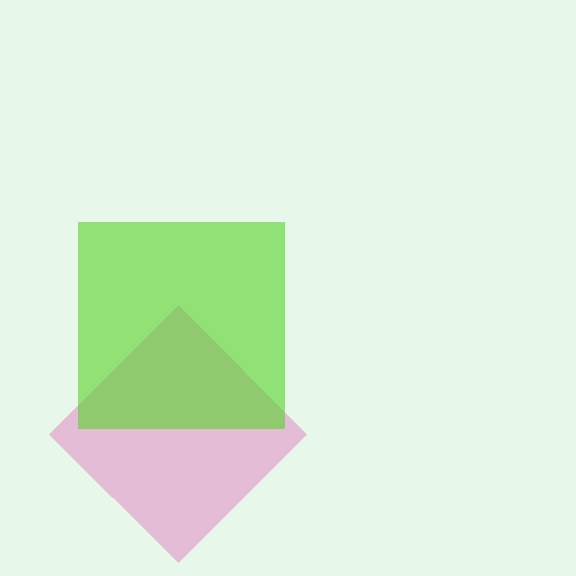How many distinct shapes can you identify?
There are 2 distinct shapes: a pink diamond, a lime square.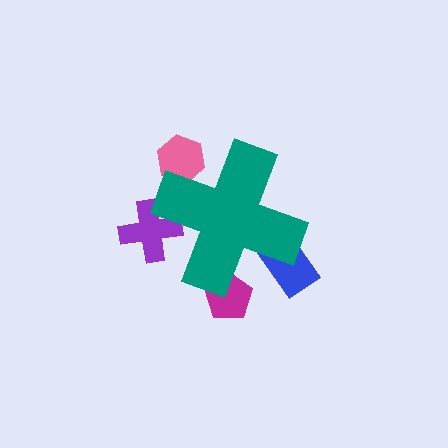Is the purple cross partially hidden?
Yes, the purple cross is partially hidden behind the teal cross.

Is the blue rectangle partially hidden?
Yes, the blue rectangle is partially hidden behind the teal cross.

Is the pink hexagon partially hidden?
Yes, the pink hexagon is partially hidden behind the teal cross.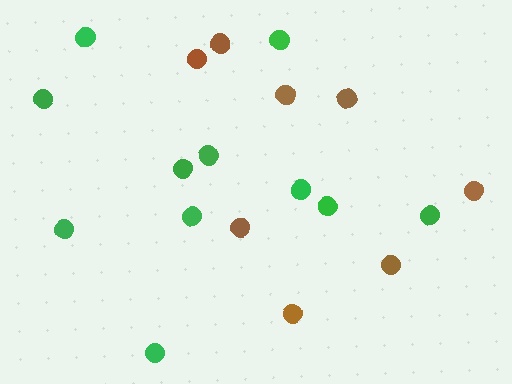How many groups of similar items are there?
There are 2 groups: one group of green circles (11) and one group of brown circles (8).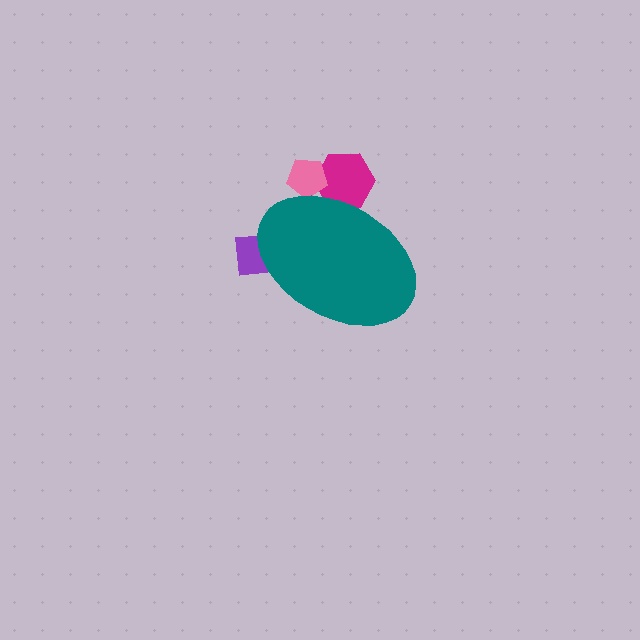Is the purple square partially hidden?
Yes, the purple square is partially hidden behind the teal ellipse.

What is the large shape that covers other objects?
A teal ellipse.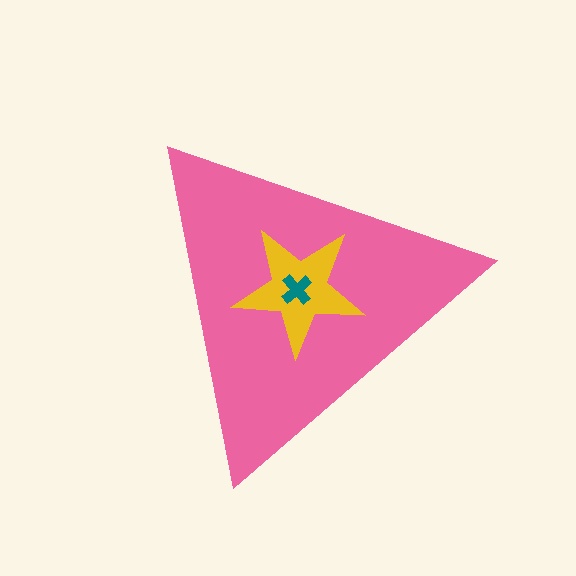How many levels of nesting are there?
3.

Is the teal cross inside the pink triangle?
Yes.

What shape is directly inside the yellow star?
The teal cross.